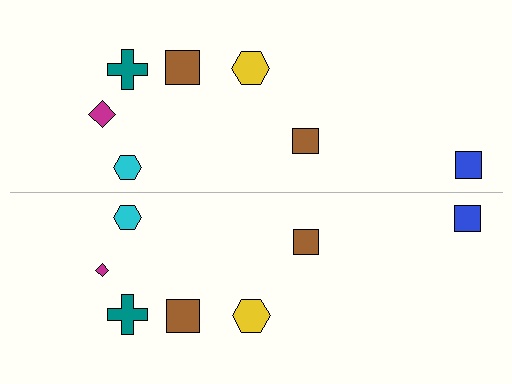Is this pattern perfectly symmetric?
No, the pattern is not perfectly symmetric. The magenta diamond on the bottom side has a different size than its mirror counterpart.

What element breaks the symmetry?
The magenta diamond on the bottom side has a different size than its mirror counterpart.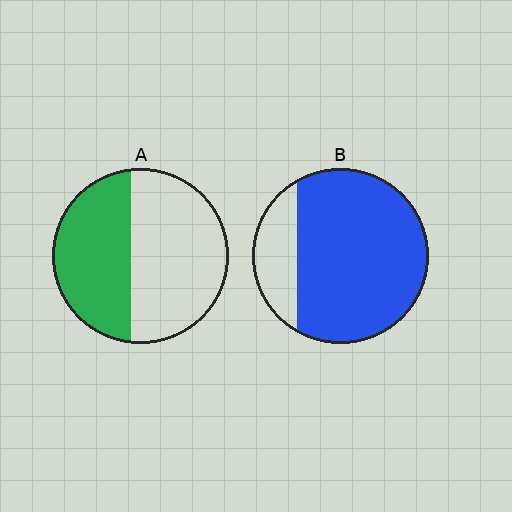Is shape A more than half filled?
No.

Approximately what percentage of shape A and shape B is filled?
A is approximately 45% and B is approximately 80%.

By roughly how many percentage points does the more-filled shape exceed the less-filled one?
By roughly 35 percentage points (B over A).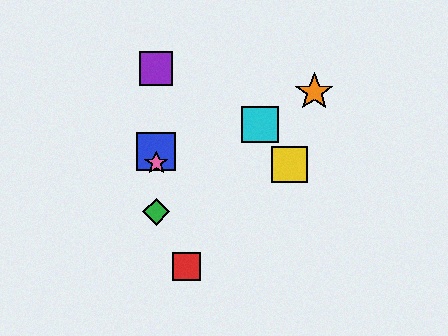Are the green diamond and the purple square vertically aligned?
Yes, both are at x≈156.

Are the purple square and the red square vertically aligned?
No, the purple square is at x≈156 and the red square is at x≈187.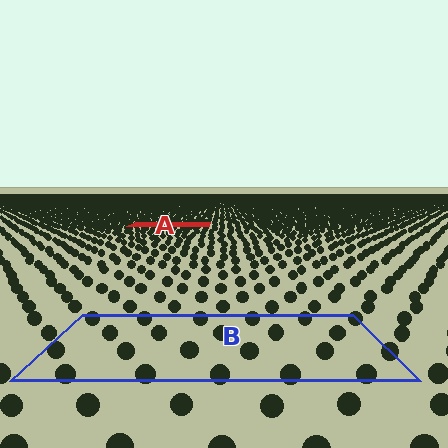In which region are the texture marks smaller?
The texture marks are smaller in region A, because it is farther away.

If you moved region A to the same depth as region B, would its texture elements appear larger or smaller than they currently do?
They would appear larger. At a closer depth, the same texture elements are projected at a bigger on-screen size.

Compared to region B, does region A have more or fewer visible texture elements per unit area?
Region A has more texture elements per unit area — they are packed more densely because it is farther away.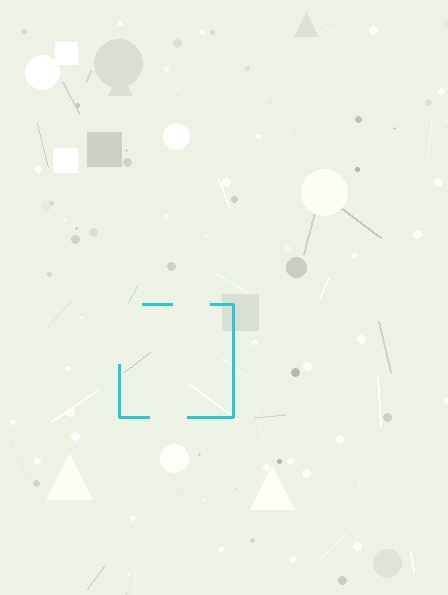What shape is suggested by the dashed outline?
The dashed outline suggests a square.